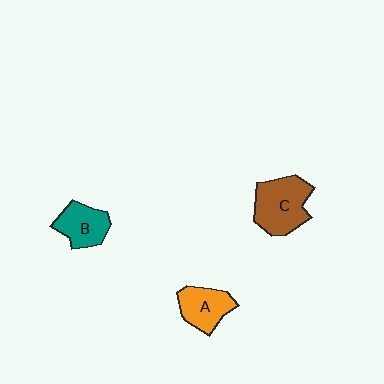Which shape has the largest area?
Shape C (brown).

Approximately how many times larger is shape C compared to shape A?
Approximately 1.4 times.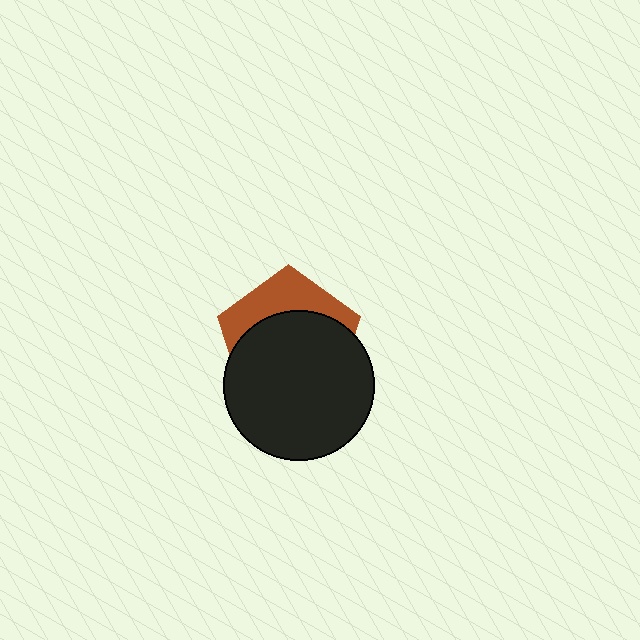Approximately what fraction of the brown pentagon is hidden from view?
Roughly 67% of the brown pentagon is hidden behind the black circle.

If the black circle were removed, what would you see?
You would see the complete brown pentagon.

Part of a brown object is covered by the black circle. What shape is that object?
It is a pentagon.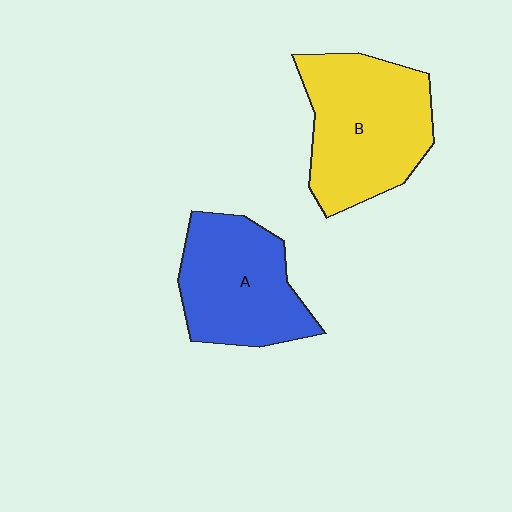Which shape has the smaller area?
Shape A (blue).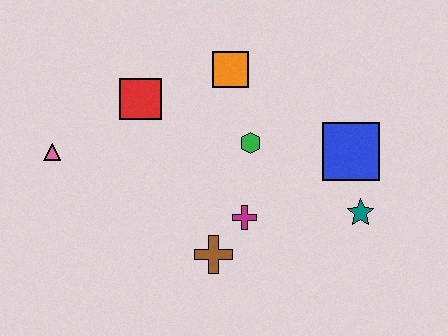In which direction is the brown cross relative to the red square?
The brown cross is below the red square.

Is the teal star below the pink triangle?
Yes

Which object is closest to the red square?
The orange square is closest to the red square.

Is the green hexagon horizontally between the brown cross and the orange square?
No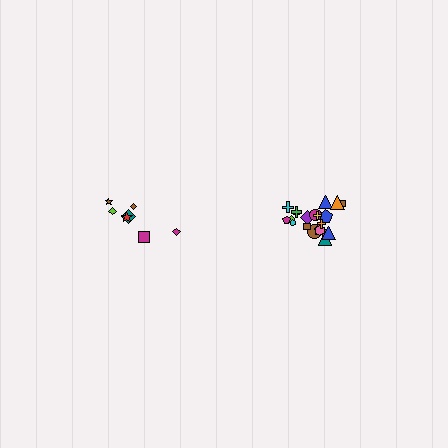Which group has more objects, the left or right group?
The right group.